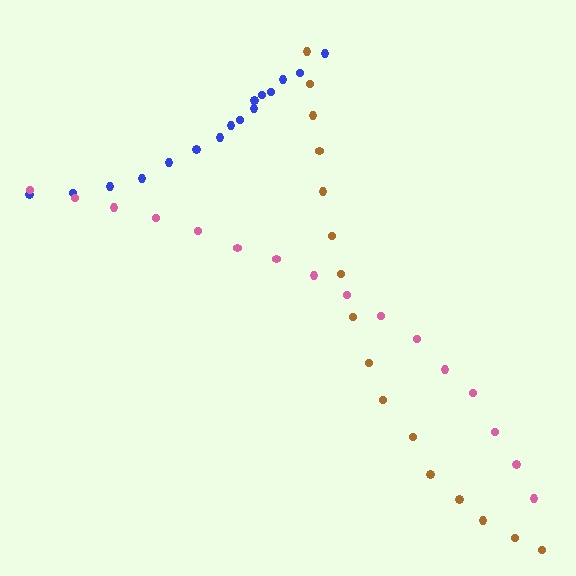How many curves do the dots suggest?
There are 3 distinct paths.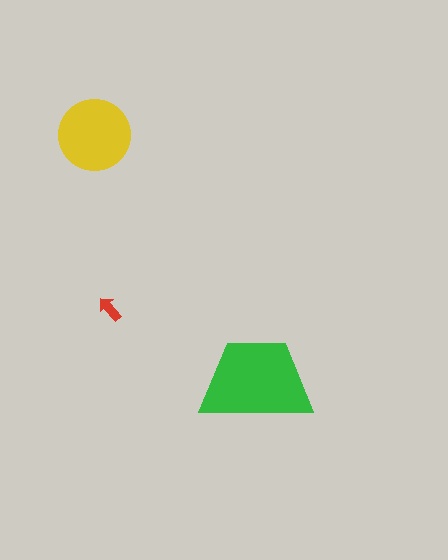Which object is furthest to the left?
The yellow circle is leftmost.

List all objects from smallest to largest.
The red arrow, the yellow circle, the green trapezoid.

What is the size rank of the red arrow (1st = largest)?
3rd.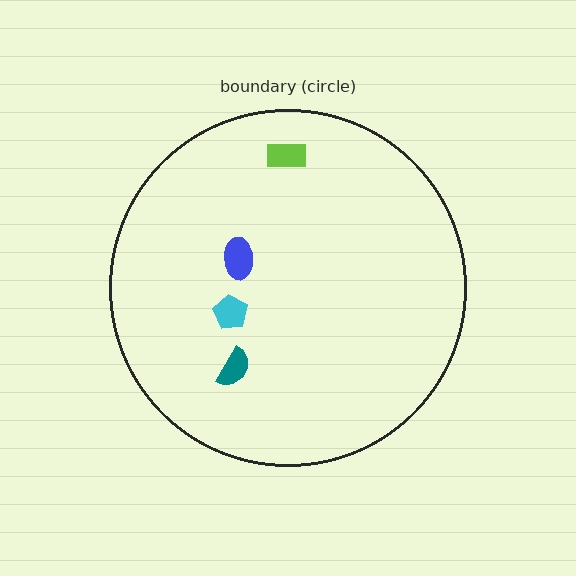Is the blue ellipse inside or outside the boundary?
Inside.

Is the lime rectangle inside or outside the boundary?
Inside.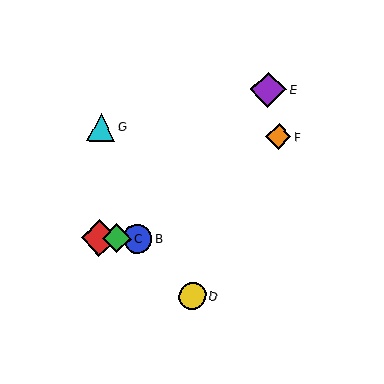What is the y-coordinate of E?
Object E is at y≈90.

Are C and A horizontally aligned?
Yes, both are at y≈238.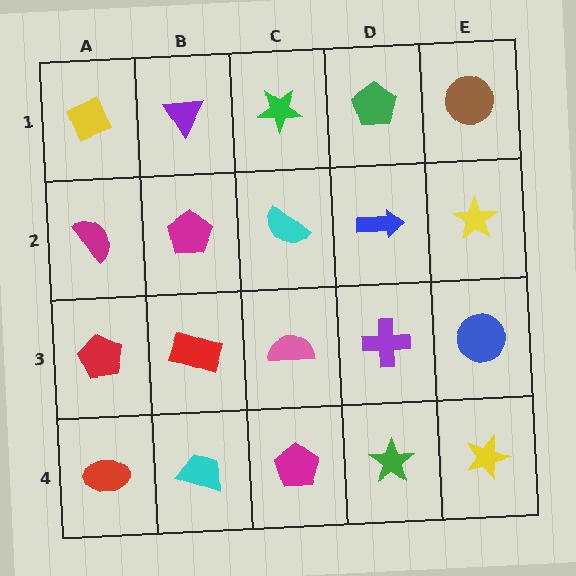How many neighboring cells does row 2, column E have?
3.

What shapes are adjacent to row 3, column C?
A cyan semicircle (row 2, column C), a magenta pentagon (row 4, column C), a red rectangle (row 3, column B), a purple cross (row 3, column D).